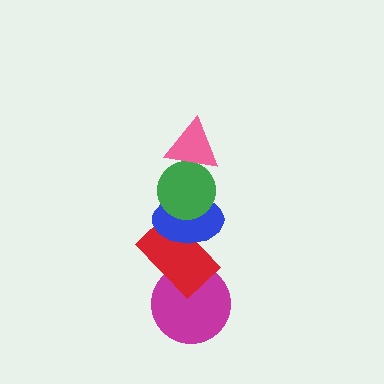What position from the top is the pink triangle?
The pink triangle is 1st from the top.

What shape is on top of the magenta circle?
The red rectangle is on top of the magenta circle.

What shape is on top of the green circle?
The pink triangle is on top of the green circle.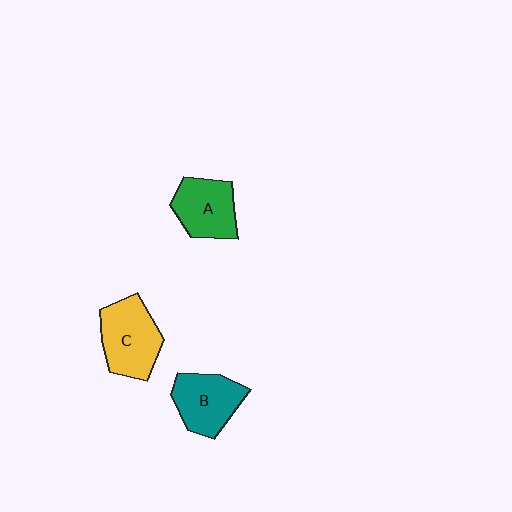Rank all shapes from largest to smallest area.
From largest to smallest: C (yellow), B (teal), A (green).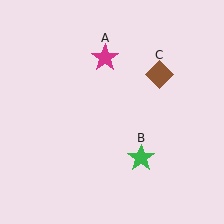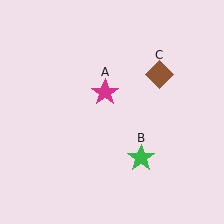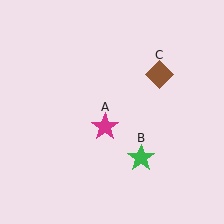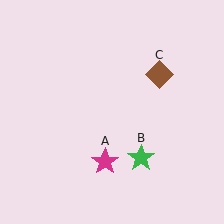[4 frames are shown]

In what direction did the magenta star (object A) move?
The magenta star (object A) moved down.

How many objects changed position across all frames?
1 object changed position: magenta star (object A).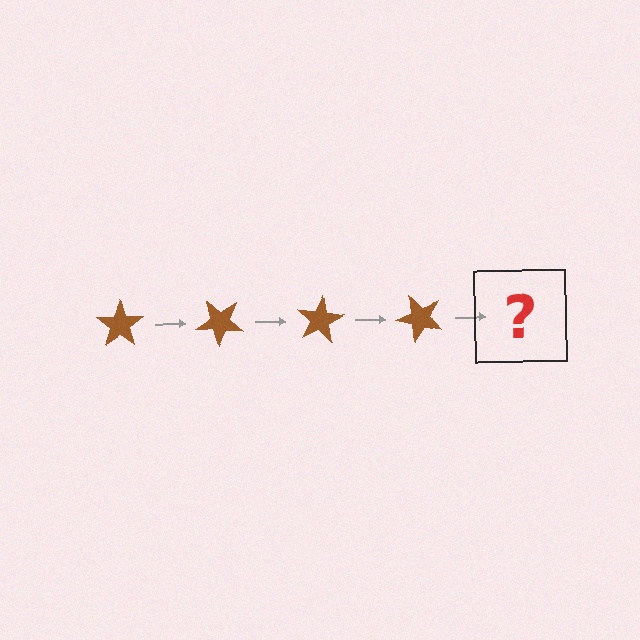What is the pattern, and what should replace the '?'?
The pattern is that the star rotates 40 degrees each step. The '?' should be a brown star rotated 160 degrees.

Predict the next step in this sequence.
The next step is a brown star rotated 160 degrees.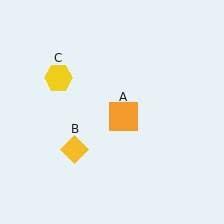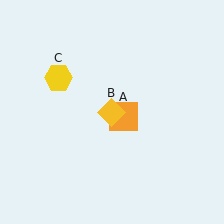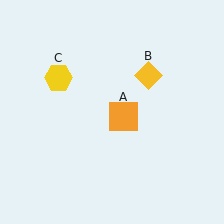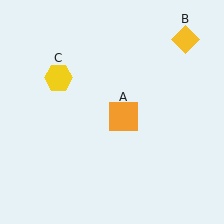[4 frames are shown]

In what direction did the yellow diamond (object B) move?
The yellow diamond (object B) moved up and to the right.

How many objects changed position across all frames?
1 object changed position: yellow diamond (object B).